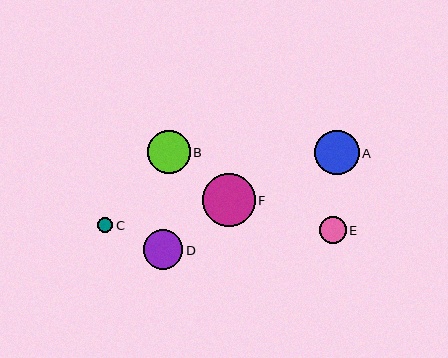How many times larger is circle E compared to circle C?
Circle E is approximately 1.7 times the size of circle C.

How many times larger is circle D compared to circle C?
Circle D is approximately 2.5 times the size of circle C.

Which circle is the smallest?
Circle C is the smallest with a size of approximately 16 pixels.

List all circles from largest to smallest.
From largest to smallest: F, A, B, D, E, C.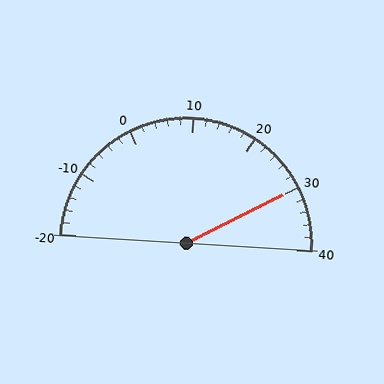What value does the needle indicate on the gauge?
The needle indicates approximately 30.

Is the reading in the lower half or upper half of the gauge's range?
The reading is in the upper half of the range (-20 to 40).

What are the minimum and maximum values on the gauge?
The gauge ranges from -20 to 40.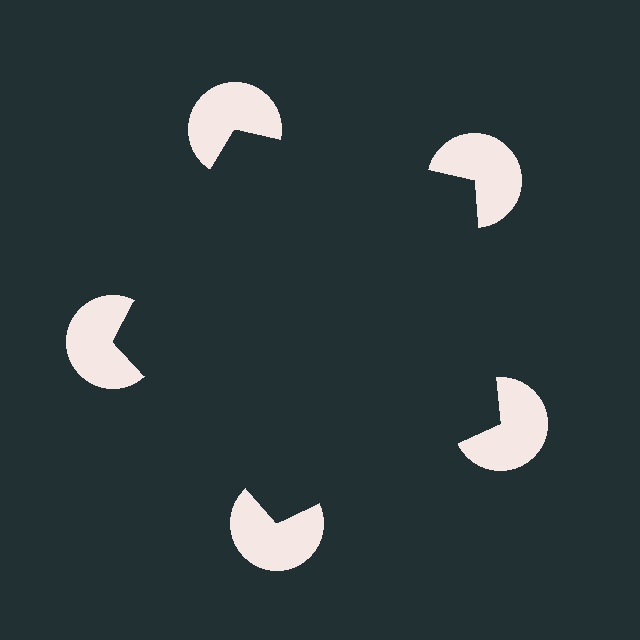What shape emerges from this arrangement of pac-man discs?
An illusory pentagon — its edges are inferred from the aligned wedge cuts in the pac-man discs, not physically drawn.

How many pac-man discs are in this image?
There are 5 — one at each vertex of the illusory pentagon.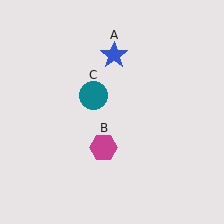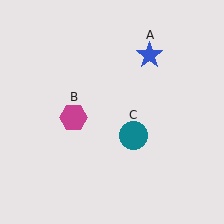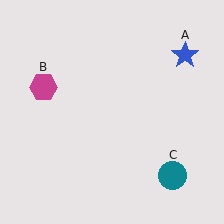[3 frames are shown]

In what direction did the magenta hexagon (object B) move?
The magenta hexagon (object B) moved up and to the left.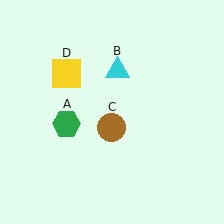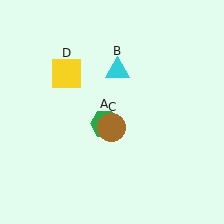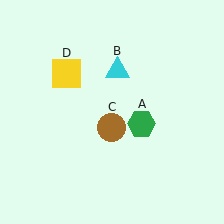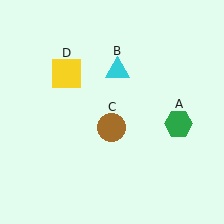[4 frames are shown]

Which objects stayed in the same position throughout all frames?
Cyan triangle (object B) and brown circle (object C) and yellow square (object D) remained stationary.